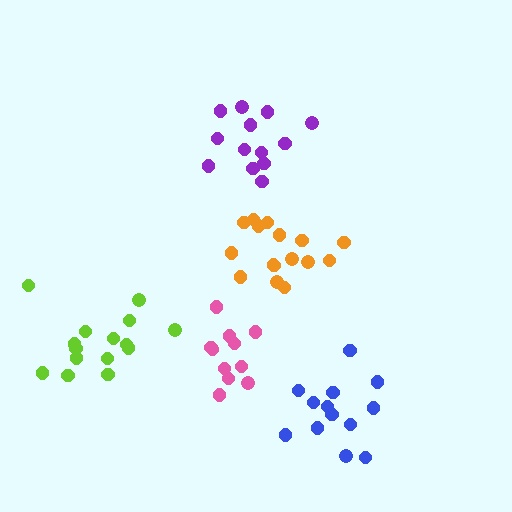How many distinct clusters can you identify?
There are 5 distinct clusters.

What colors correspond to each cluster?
The clusters are colored: lime, orange, purple, blue, pink.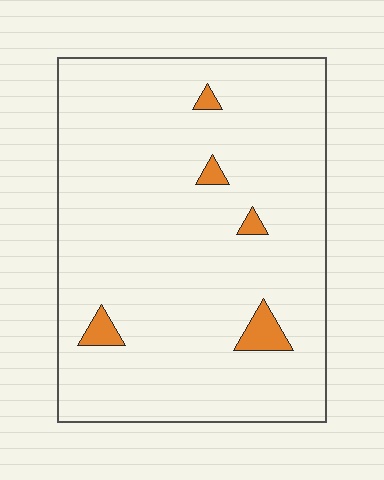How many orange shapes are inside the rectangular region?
5.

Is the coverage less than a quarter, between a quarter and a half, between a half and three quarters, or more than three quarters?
Less than a quarter.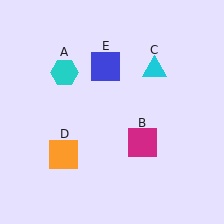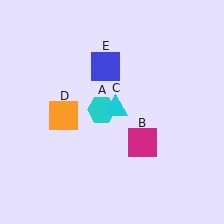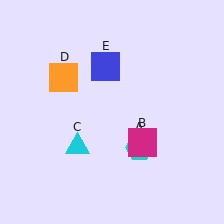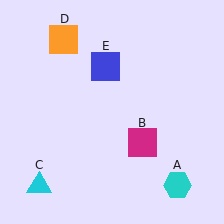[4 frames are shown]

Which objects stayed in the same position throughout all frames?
Magenta square (object B) and blue square (object E) remained stationary.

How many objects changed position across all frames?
3 objects changed position: cyan hexagon (object A), cyan triangle (object C), orange square (object D).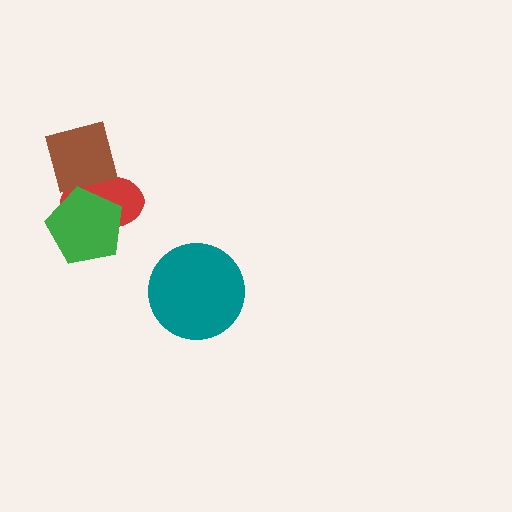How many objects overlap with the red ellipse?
2 objects overlap with the red ellipse.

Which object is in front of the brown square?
The green pentagon is in front of the brown square.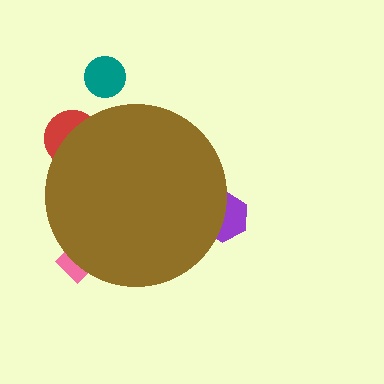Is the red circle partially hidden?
Yes, the red circle is partially hidden behind the brown circle.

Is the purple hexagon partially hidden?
Yes, the purple hexagon is partially hidden behind the brown circle.